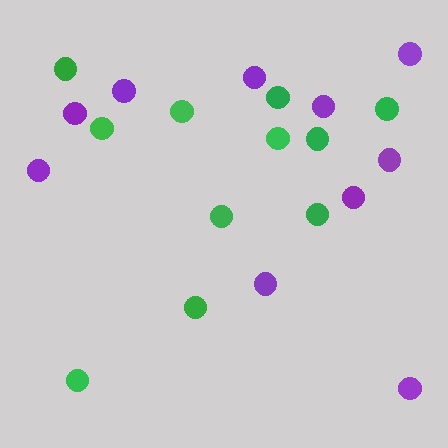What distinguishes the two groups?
There are 2 groups: one group of green circles (11) and one group of purple circles (10).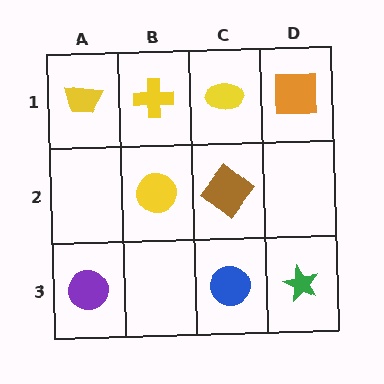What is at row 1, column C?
A yellow ellipse.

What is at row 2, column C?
A brown diamond.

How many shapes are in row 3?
3 shapes.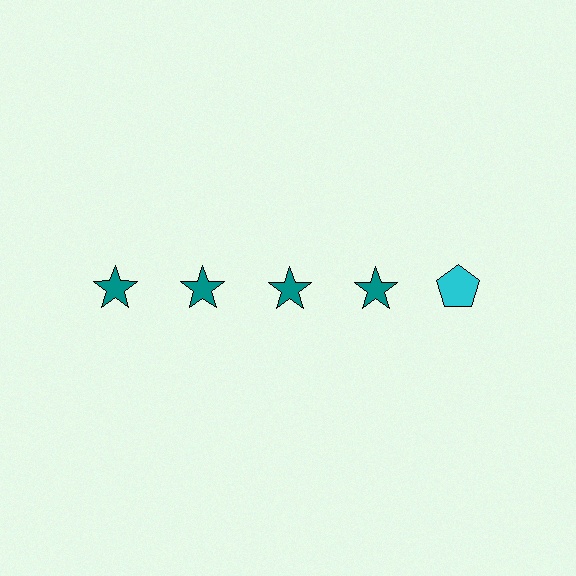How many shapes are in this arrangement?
There are 5 shapes arranged in a grid pattern.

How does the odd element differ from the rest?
It differs in both color (cyan instead of teal) and shape (pentagon instead of star).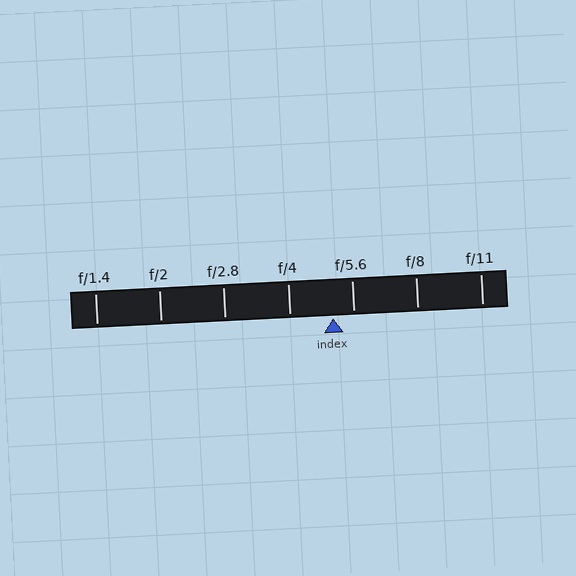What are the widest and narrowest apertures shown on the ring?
The widest aperture shown is f/1.4 and the narrowest is f/11.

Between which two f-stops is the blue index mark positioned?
The index mark is between f/4 and f/5.6.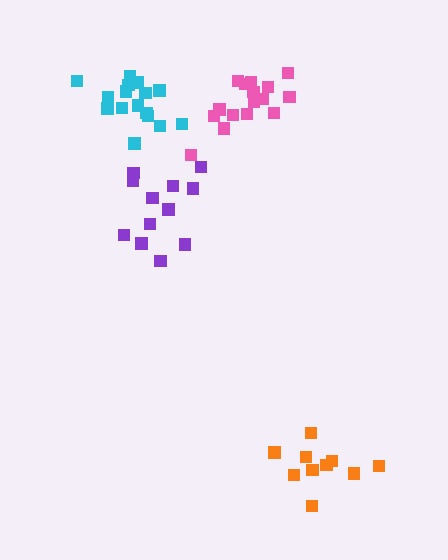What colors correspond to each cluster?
The clusters are colored: pink, cyan, orange, purple.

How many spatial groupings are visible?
There are 4 spatial groupings.